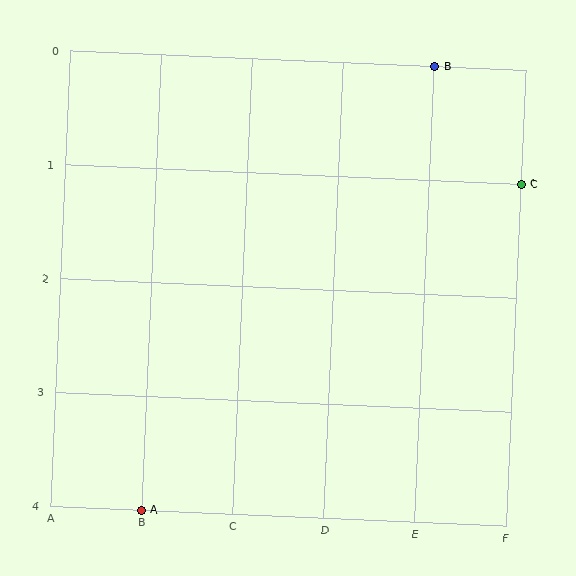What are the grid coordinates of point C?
Point C is at grid coordinates (F, 1).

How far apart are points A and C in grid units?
Points A and C are 4 columns and 3 rows apart (about 5.0 grid units diagonally).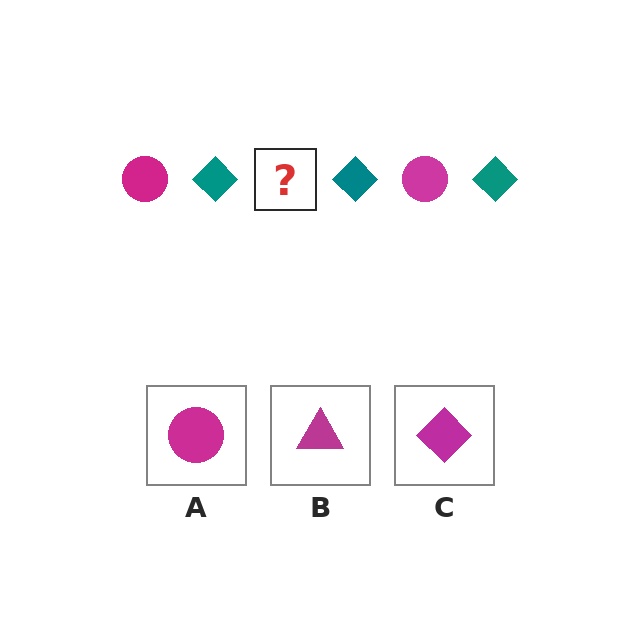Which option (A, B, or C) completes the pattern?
A.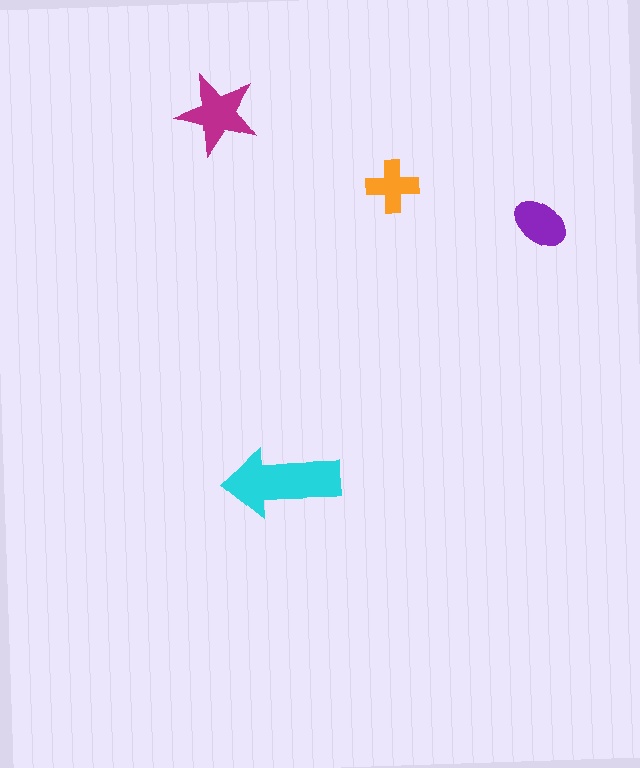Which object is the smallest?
The orange cross.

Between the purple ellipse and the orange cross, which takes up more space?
The purple ellipse.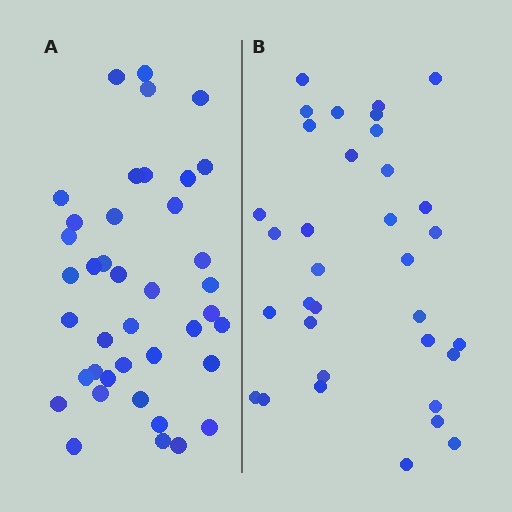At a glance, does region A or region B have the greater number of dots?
Region A (the left region) has more dots.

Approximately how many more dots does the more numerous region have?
Region A has about 6 more dots than region B.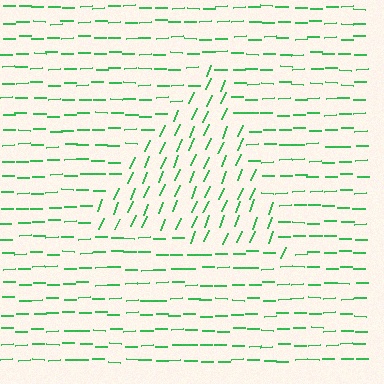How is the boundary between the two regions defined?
The boundary is defined purely by a change in line orientation (approximately 66 degrees difference). All lines are the same color and thickness.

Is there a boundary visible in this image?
Yes, there is a texture boundary formed by a change in line orientation.